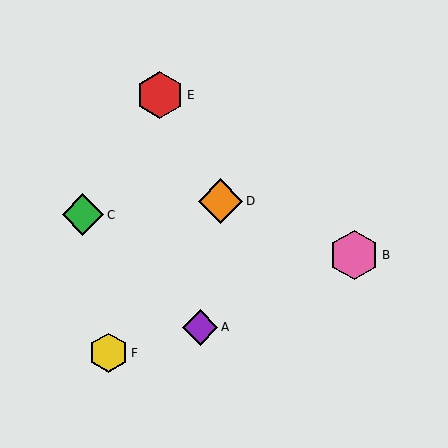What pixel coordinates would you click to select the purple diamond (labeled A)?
Click at (200, 327) to select the purple diamond A.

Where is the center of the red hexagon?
The center of the red hexagon is at (160, 95).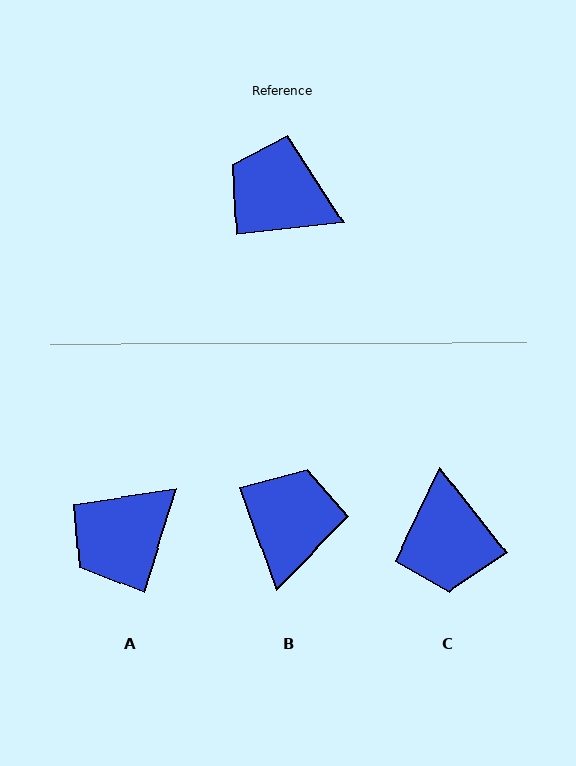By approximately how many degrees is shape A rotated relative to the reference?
Approximately 66 degrees counter-clockwise.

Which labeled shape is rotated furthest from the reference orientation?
C, about 122 degrees away.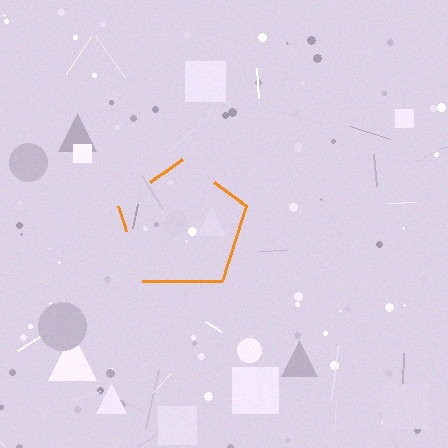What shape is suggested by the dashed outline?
The dashed outline suggests a pentagon.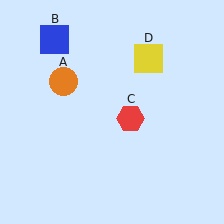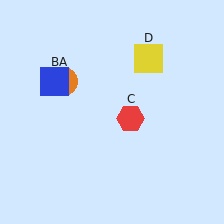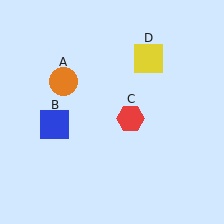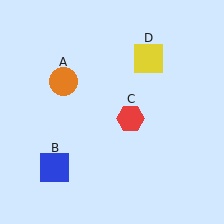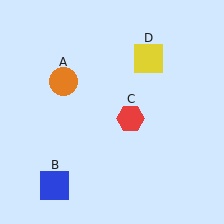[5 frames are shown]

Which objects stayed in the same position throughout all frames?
Orange circle (object A) and red hexagon (object C) and yellow square (object D) remained stationary.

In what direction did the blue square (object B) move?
The blue square (object B) moved down.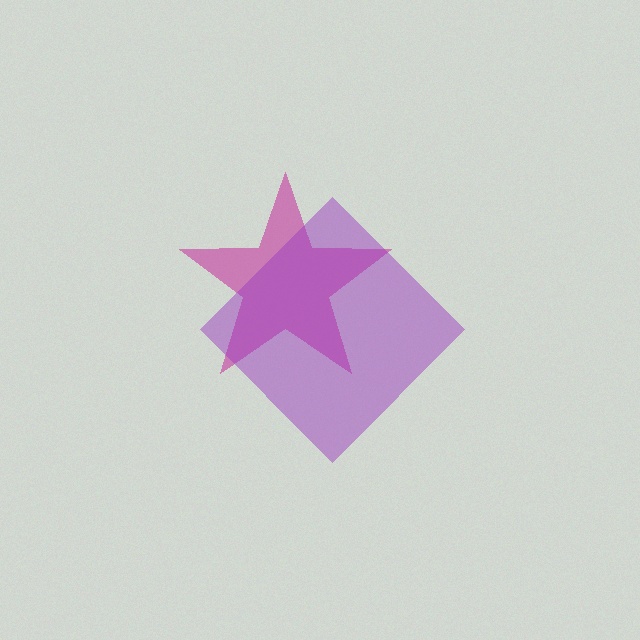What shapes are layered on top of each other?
The layered shapes are: a magenta star, a purple diamond.